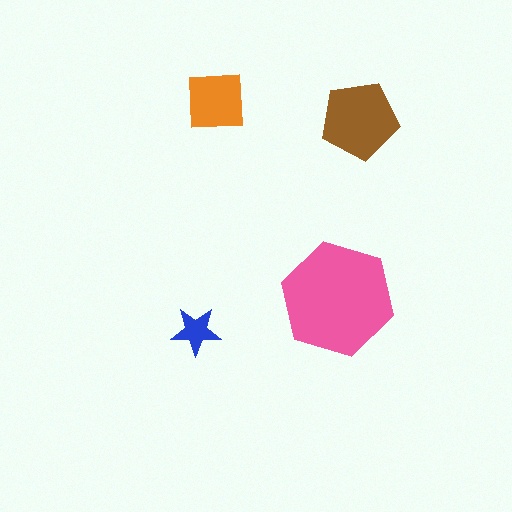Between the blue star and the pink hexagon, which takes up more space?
The pink hexagon.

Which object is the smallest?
The blue star.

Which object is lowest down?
The blue star is bottommost.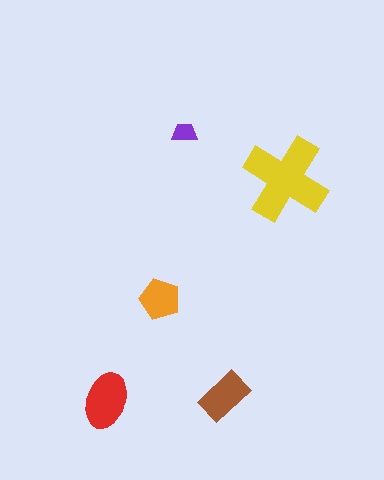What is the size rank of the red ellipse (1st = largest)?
2nd.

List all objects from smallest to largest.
The purple trapezoid, the orange pentagon, the brown rectangle, the red ellipse, the yellow cross.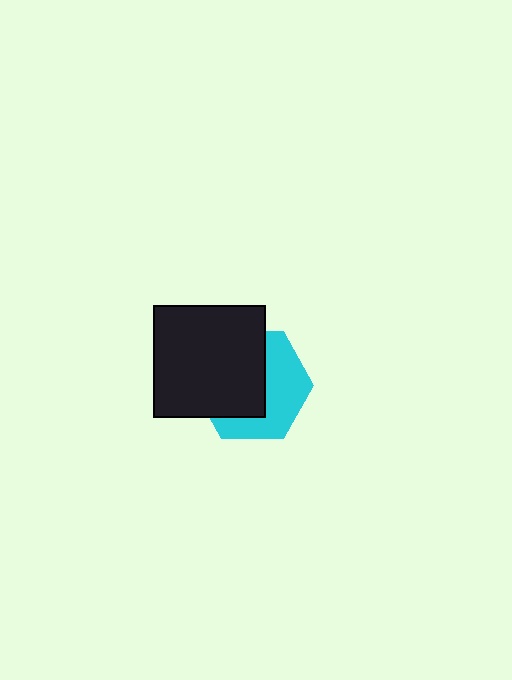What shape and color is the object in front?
The object in front is a black square.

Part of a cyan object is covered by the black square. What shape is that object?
It is a hexagon.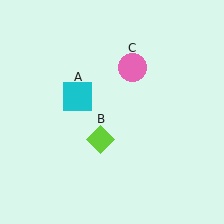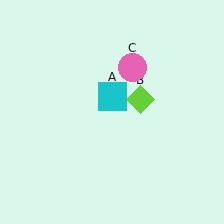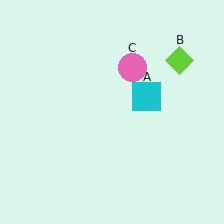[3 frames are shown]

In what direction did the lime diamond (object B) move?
The lime diamond (object B) moved up and to the right.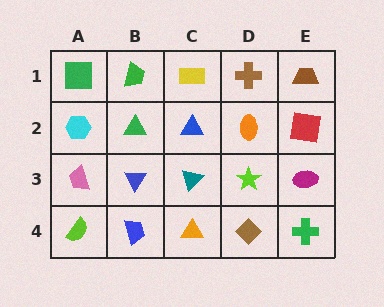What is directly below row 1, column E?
A red square.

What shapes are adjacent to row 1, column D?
An orange ellipse (row 2, column D), a yellow rectangle (row 1, column C), a brown trapezoid (row 1, column E).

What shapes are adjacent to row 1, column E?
A red square (row 2, column E), a brown cross (row 1, column D).